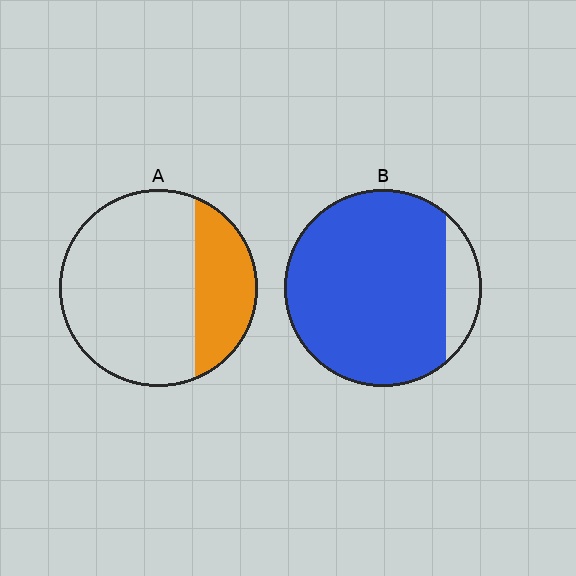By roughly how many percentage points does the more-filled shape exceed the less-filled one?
By roughly 60 percentage points (B over A).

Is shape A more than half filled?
No.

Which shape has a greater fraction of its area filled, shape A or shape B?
Shape B.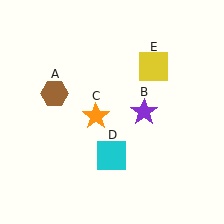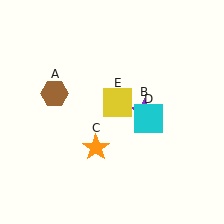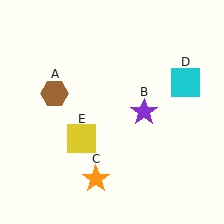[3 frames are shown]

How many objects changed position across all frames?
3 objects changed position: orange star (object C), cyan square (object D), yellow square (object E).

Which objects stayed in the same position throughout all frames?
Brown hexagon (object A) and purple star (object B) remained stationary.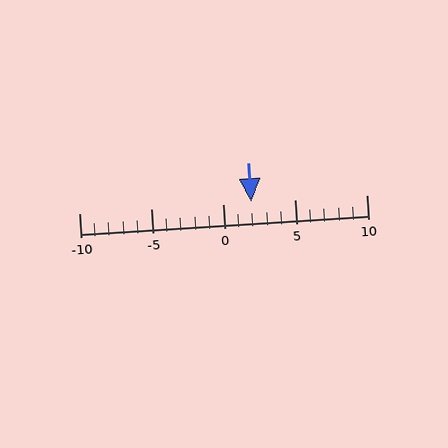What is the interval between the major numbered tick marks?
The major tick marks are spaced 5 units apart.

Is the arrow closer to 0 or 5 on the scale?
The arrow is closer to 0.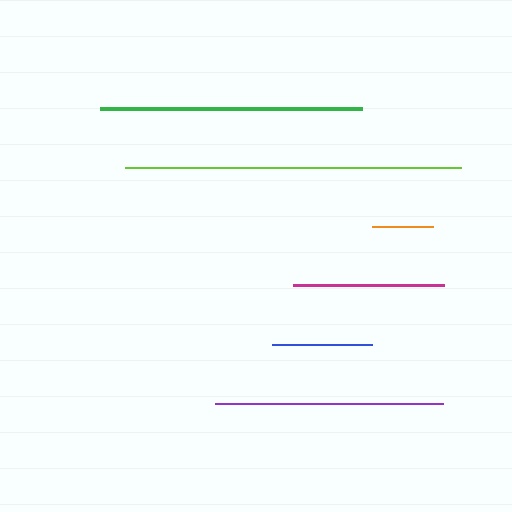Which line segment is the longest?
The lime line is the longest at approximately 337 pixels.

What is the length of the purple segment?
The purple segment is approximately 228 pixels long.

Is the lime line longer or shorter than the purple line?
The lime line is longer than the purple line.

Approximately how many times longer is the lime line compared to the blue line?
The lime line is approximately 3.4 times the length of the blue line.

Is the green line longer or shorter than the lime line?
The lime line is longer than the green line.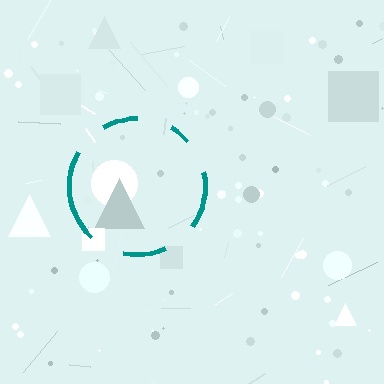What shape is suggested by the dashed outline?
The dashed outline suggests a circle.